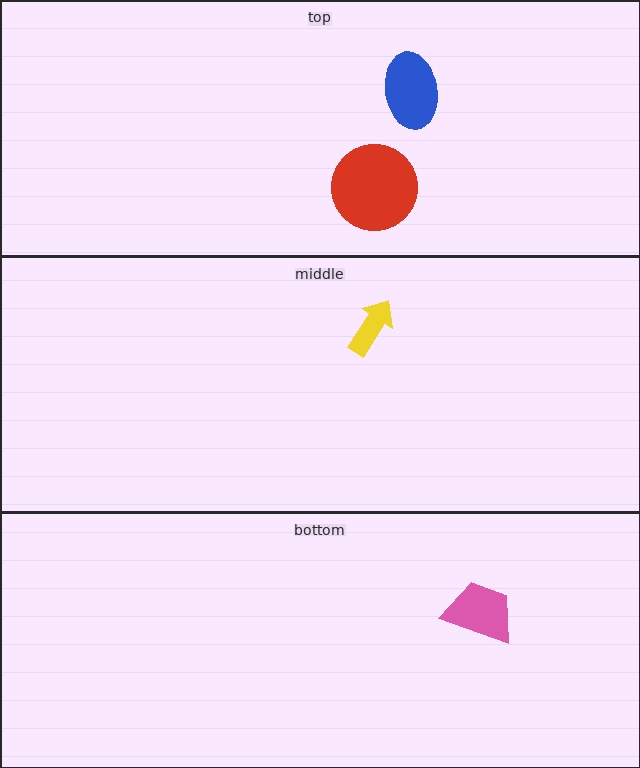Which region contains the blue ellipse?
The top region.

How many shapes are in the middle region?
1.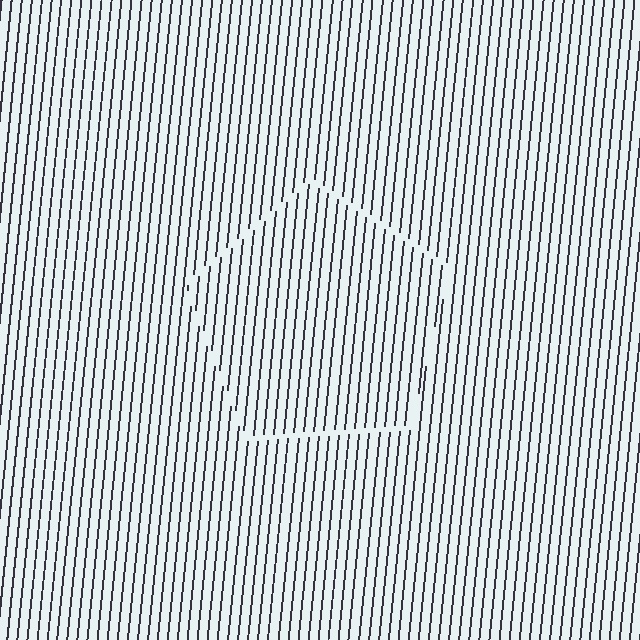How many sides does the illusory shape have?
5 sides — the line-ends trace a pentagon.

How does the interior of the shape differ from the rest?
The interior of the shape contains the same grating, shifted by half a period — the contour is defined by the phase discontinuity where line-ends from the inner and outer gratings abut.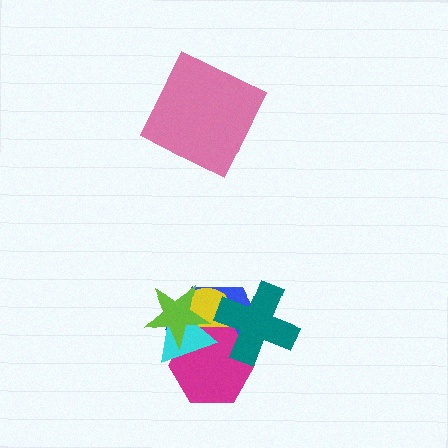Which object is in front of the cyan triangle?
The lime star is in front of the cyan triangle.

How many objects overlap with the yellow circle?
5 objects overlap with the yellow circle.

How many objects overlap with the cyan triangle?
4 objects overlap with the cyan triangle.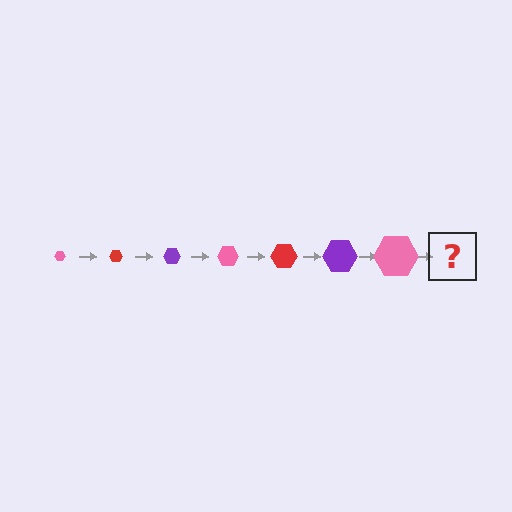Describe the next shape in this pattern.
It should be a red hexagon, larger than the previous one.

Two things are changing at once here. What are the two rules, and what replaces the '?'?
The two rules are that the hexagon grows larger each step and the color cycles through pink, red, and purple. The '?' should be a red hexagon, larger than the previous one.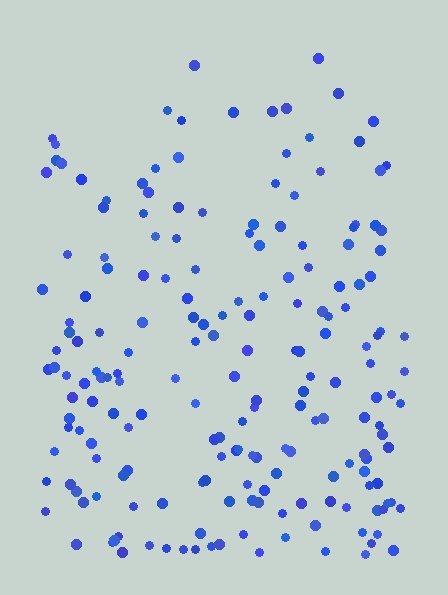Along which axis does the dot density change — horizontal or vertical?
Vertical.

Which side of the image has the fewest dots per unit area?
The top.